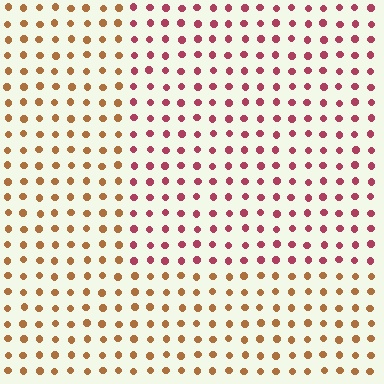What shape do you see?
I see a rectangle.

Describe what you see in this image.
The image is filled with small brown elements in a uniform arrangement. A rectangle-shaped region is visible where the elements are tinted to a slightly different hue, forming a subtle color boundary.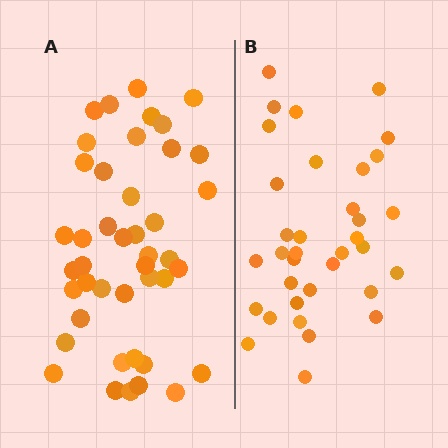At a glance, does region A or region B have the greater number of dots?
Region A (the left region) has more dots.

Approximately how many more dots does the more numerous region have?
Region A has roughly 8 or so more dots than region B.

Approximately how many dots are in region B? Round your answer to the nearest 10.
About 40 dots. (The exact count is 35, which rounds to 40.)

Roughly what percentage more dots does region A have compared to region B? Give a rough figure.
About 25% more.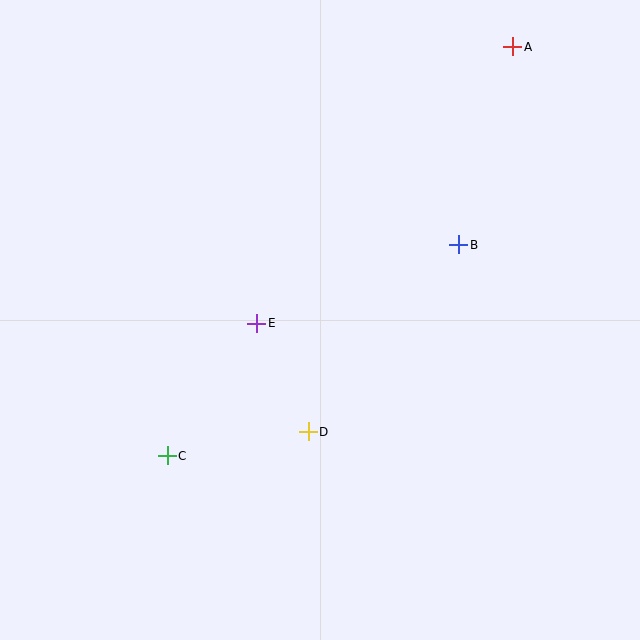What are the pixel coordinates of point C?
Point C is at (167, 456).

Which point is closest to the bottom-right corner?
Point D is closest to the bottom-right corner.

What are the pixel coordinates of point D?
Point D is at (308, 432).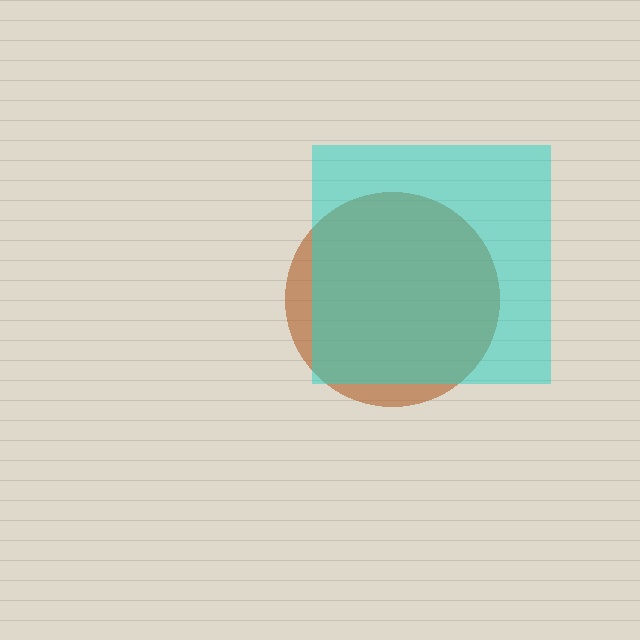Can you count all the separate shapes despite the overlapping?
Yes, there are 2 separate shapes.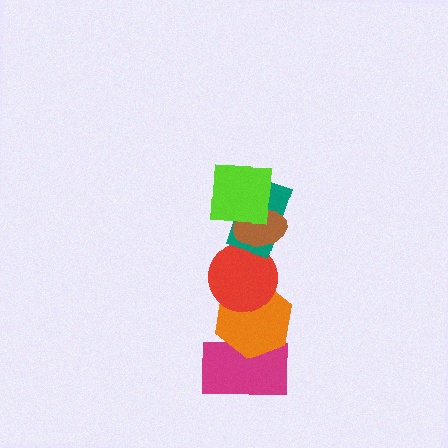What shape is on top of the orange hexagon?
The red circle is on top of the orange hexagon.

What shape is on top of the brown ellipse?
The lime square is on top of the brown ellipse.